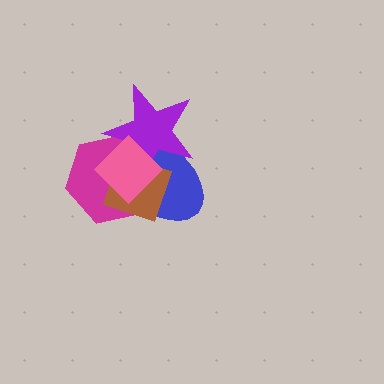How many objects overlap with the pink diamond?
4 objects overlap with the pink diamond.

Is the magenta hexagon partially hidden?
Yes, it is partially covered by another shape.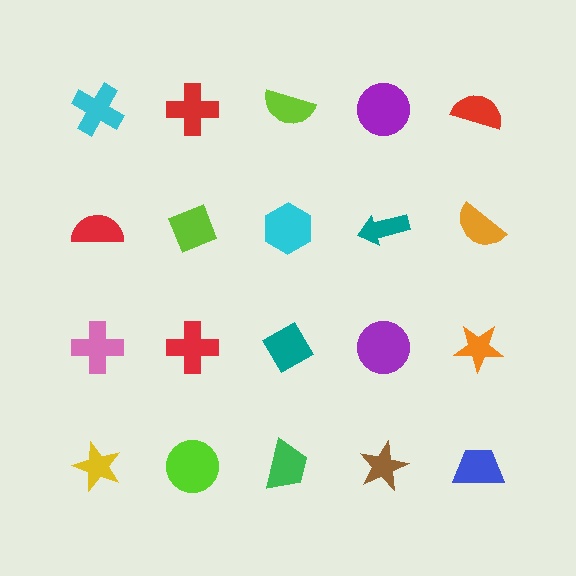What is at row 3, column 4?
A purple circle.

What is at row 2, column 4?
A teal arrow.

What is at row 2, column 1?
A red semicircle.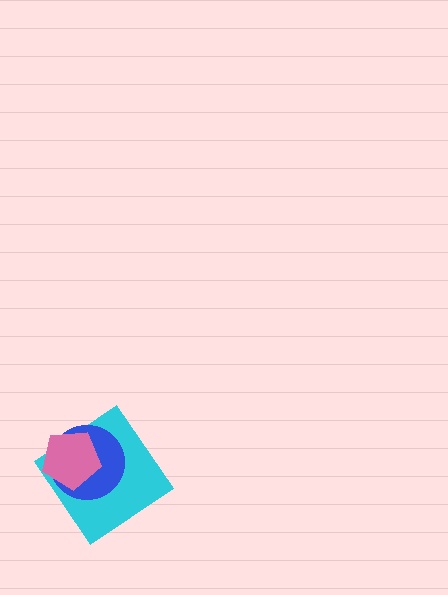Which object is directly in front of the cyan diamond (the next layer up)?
The blue circle is directly in front of the cyan diamond.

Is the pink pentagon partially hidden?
No, no other shape covers it.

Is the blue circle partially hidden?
Yes, it is partially covered by another shape.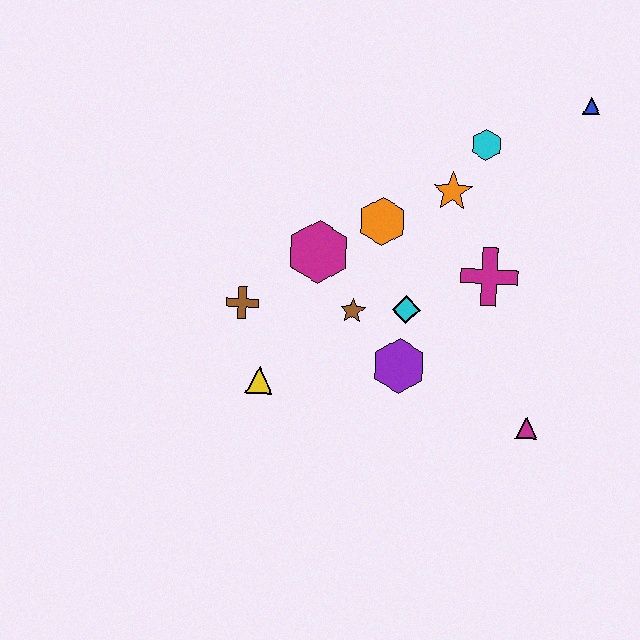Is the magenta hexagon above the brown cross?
Yes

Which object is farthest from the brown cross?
The blue triangle is farthest from the brown cross.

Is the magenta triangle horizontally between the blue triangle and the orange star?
Yes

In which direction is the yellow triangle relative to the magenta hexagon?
The yellow triangle is below the magenta hexagon.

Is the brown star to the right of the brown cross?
Yes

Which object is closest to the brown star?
The cyan diamond is closest to the brown star.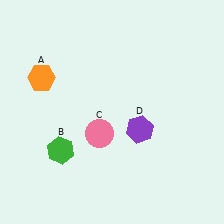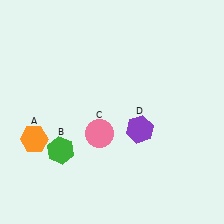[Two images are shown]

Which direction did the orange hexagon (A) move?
The orange hexagon (A) moved down.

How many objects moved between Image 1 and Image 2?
1 object moved between the two images.